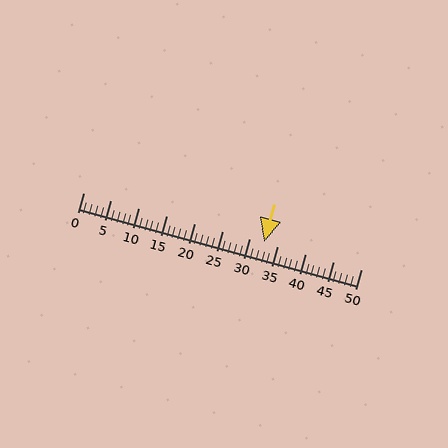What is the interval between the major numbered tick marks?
The major tick marks are spaced 5 units apart.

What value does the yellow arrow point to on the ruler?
The yellow arrow points to approximately 32.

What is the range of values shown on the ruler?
The ruler shows values from 0 to 50.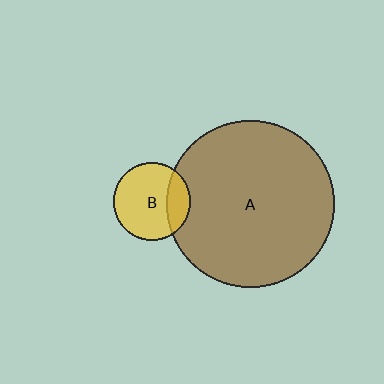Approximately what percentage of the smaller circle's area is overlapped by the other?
Approximately 25%.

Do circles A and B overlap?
Yes.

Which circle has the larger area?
Circle A (brown).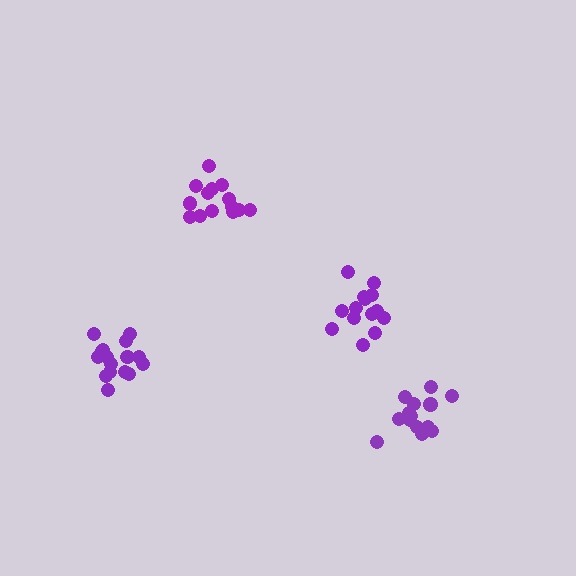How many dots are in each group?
Group 1: 17 dots, Group 2: 14 dots, Group 3: 14 dots, Group 4: 14 dots (59 total).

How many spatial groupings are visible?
There are 4 spatial groupings.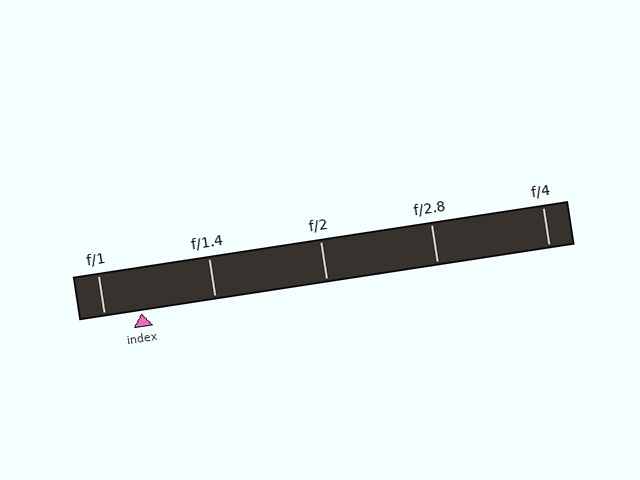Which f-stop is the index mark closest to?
The index mark is closest to f/1.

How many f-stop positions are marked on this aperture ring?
There are 5 f-stop positions marked.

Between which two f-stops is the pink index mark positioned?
The index mark is between f/1 and f/1.4.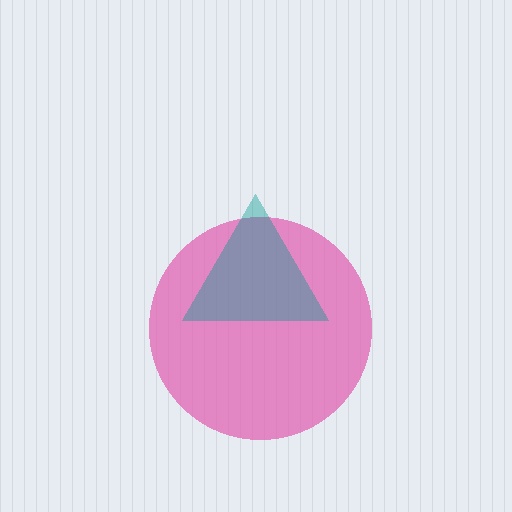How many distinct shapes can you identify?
There are 2 distinct shapes: a pink circle, a teal triangle.